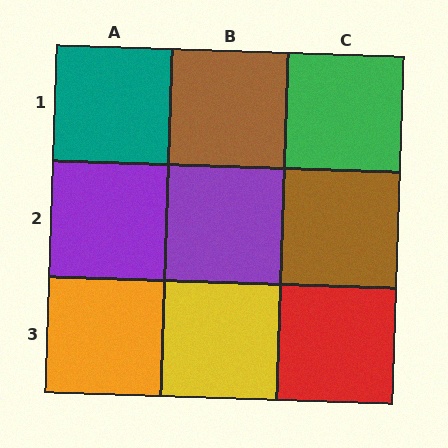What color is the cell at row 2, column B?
Purple.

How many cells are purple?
2 cells are purple.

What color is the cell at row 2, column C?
Brown.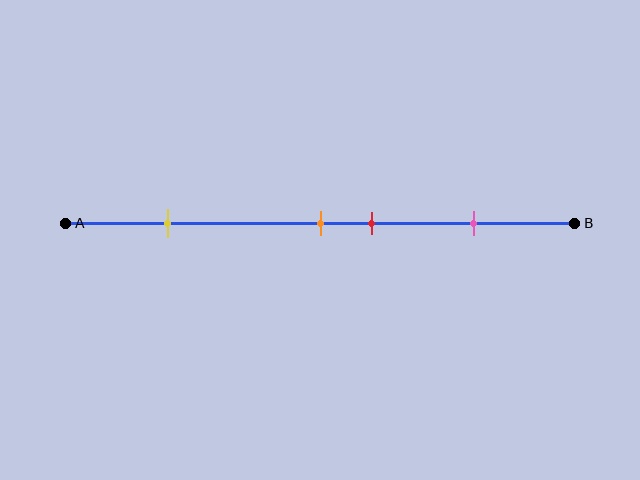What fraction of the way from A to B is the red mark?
The red mark is approximately 60% (0.6) of the way from A to B.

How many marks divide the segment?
There are 4 marks dividing the segment.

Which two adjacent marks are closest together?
The orange and red marks are the closest adjacent pair.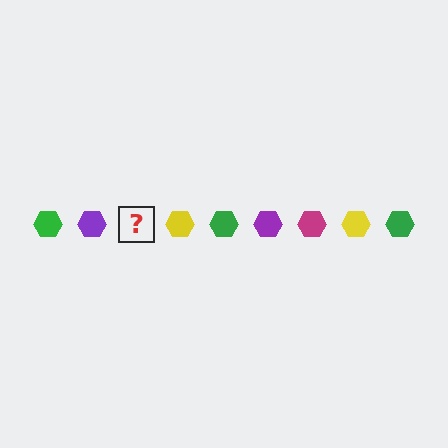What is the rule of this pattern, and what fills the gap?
The rule is that the pattern cycles through green, purple, magenta, yellow hexagons. The gap should be filled with a magenta hexagon.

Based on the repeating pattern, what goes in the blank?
The blank should be a magenta hexagon.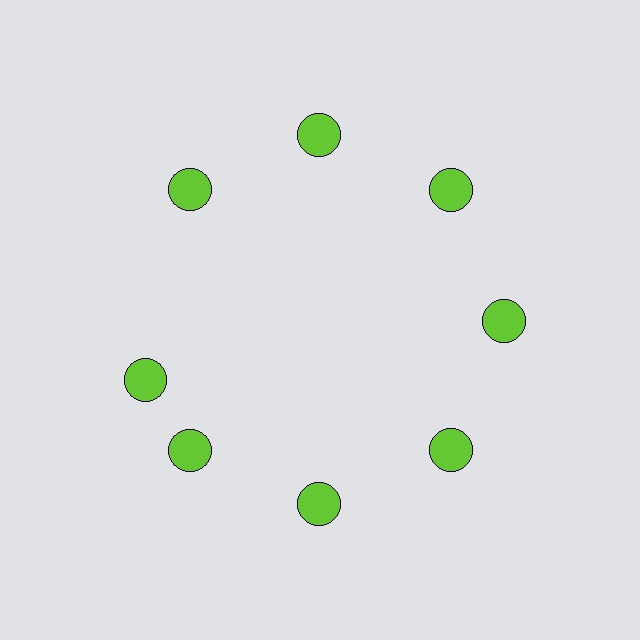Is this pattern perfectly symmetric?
No. The 8 lime circles are arranged in a ring, but one element near the 9 o'clock position is rotated out of alignment along the ring, breaking the 8-fold rotational symmetry.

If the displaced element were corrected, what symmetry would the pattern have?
It would have 8-fold rotational symmetry — the pattern would map onto itself every 45 degrees.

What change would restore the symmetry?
The symmetry would be restored by rotating it back into even spacing with its neighbors so that all 8 circles sit at equal angles and equal distance from the center.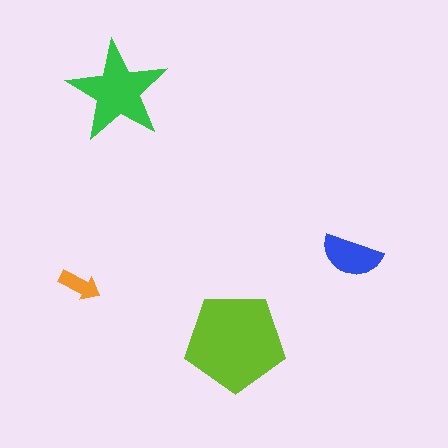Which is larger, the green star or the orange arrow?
The green star.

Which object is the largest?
The lime pentagon.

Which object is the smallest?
The orange arrow.